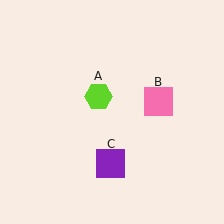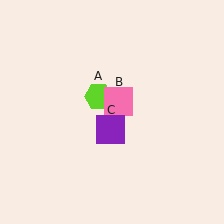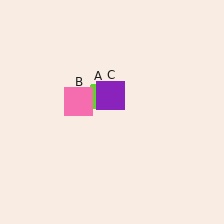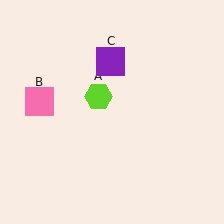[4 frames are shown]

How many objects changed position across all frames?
2 objects changed position: pink square (object B), purple square (object C).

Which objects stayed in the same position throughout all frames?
Lime hexagon (object A) remained stationary.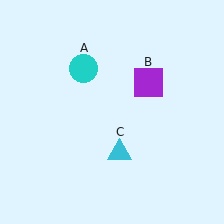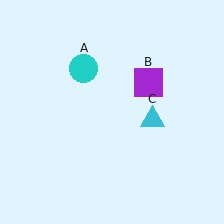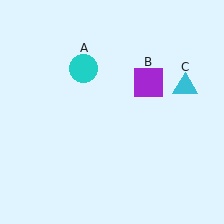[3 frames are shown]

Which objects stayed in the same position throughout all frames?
Cyan circle (object A) and purple square (object B) remained stationary.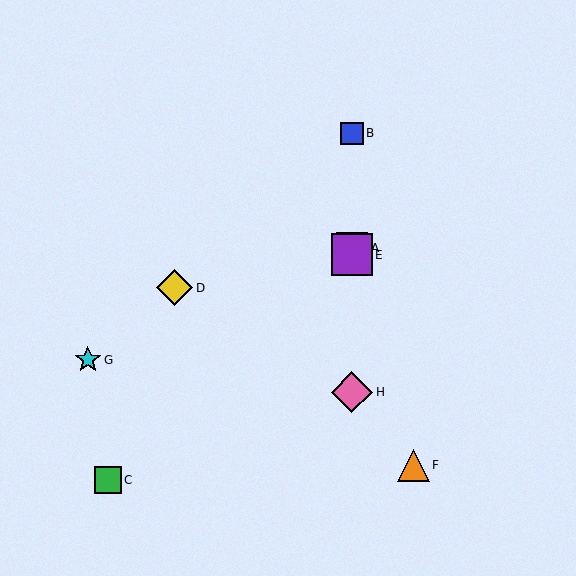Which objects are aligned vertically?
Objects A, B, E, H are aligned vertically.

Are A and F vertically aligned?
No, A is at x≈352 and F is at x≈413.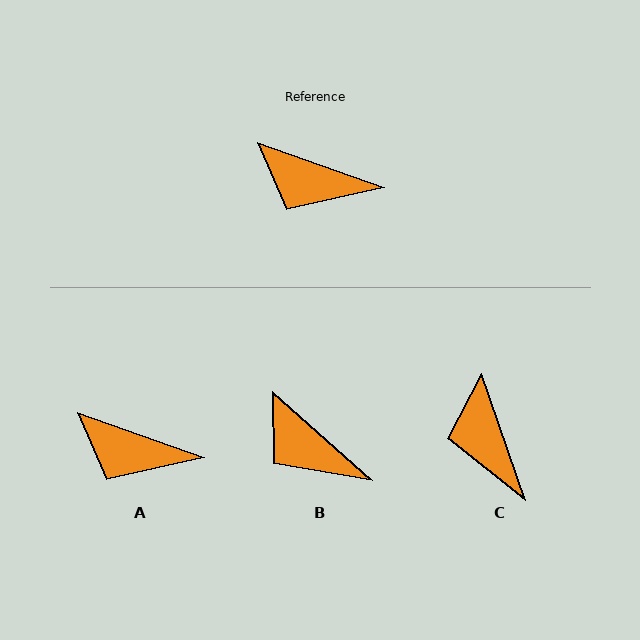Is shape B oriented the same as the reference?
No, it is off by about 22 degrees.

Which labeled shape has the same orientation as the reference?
A.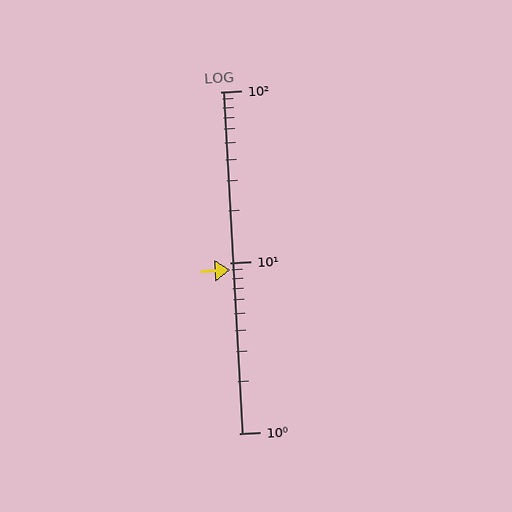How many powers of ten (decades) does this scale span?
The scale spans 2 decades, from 1 to 100.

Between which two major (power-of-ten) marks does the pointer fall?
The pointer is between 1 and 10.